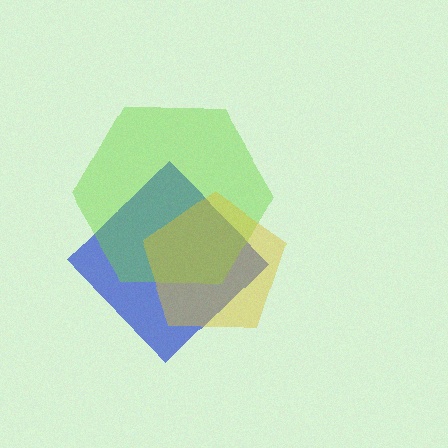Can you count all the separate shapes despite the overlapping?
Yes, there are 3 separate shapes.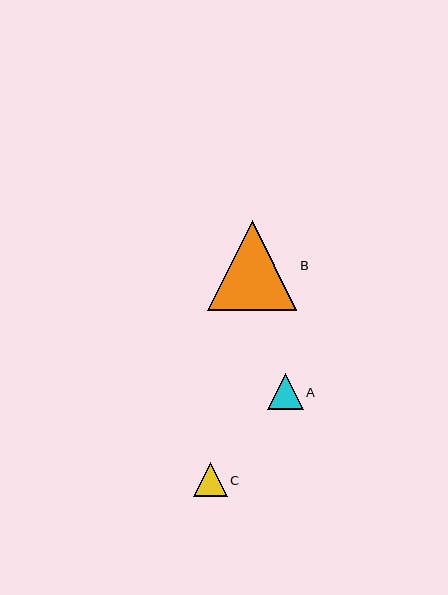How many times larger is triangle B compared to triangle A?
Triangle B is approximately 2.5 times the size of triangle A.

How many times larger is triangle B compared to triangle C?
Triangle B is approximately 2.6 times the size of triangle C.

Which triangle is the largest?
Triangle B is the largest with a size of approximately 90 pixels.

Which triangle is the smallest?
Triangle C is the smallest with a size of approximately 34 pixels.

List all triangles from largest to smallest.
From largest to smallest: B, A, C.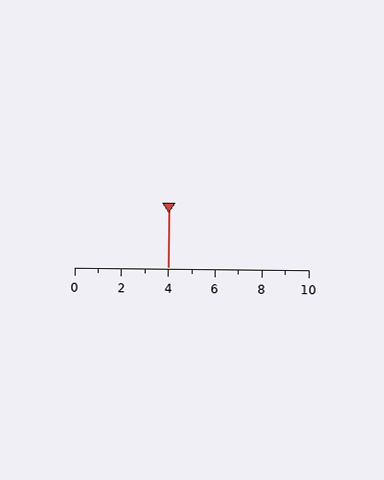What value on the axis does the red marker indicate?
The marker indicates approximately 4.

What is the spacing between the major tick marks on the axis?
The major ticks are spaced 2 apart.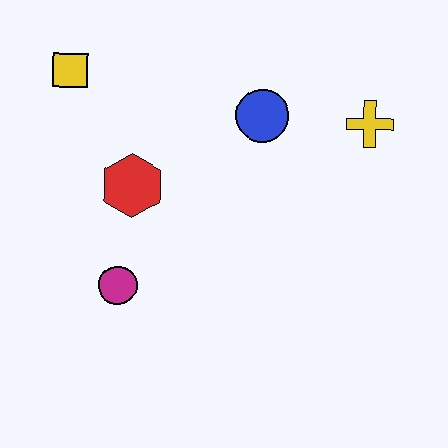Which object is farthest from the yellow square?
The yellow cross is farthest from the yellow square.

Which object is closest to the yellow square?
The red hexagon is closest to the yellow square.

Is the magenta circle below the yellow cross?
Yes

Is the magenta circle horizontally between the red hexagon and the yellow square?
Yes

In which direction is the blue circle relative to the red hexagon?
The blue circle is to the right of the red hexagon.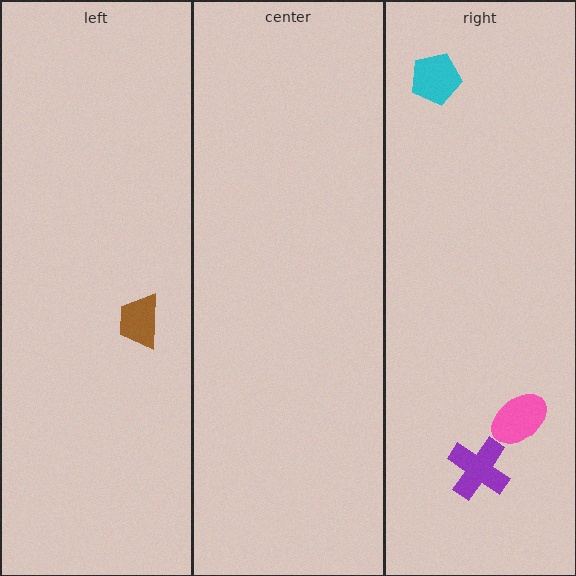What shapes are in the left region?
The brown trapezoid.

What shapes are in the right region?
The pink ellipse, the purple cross, the cyan pentagon.